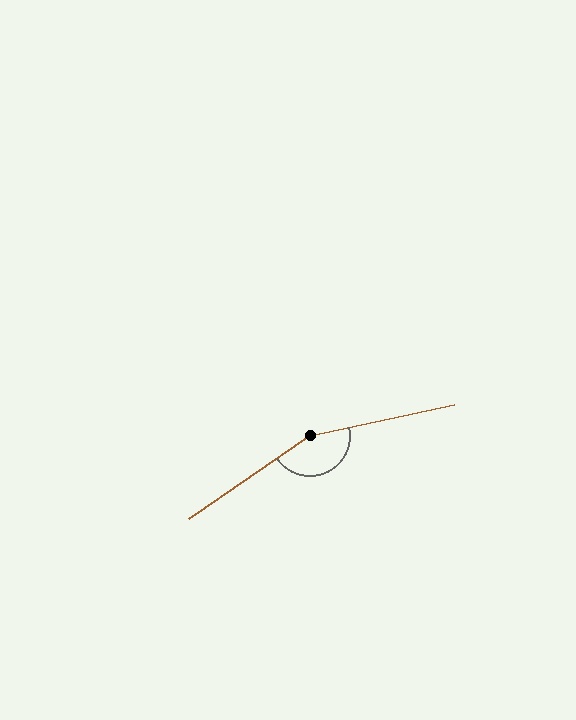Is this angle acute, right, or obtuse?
It is obtuse.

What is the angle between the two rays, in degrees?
Approximately 158 degrees.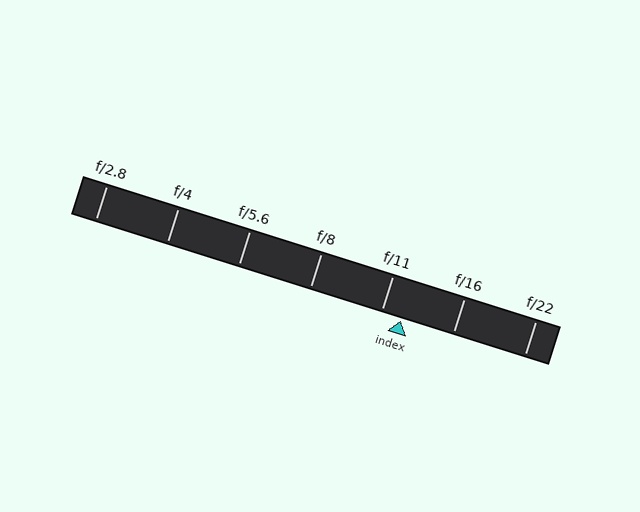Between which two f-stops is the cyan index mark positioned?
The index mark is between f/11 and f/16.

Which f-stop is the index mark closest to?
The index mark is closest to f/11.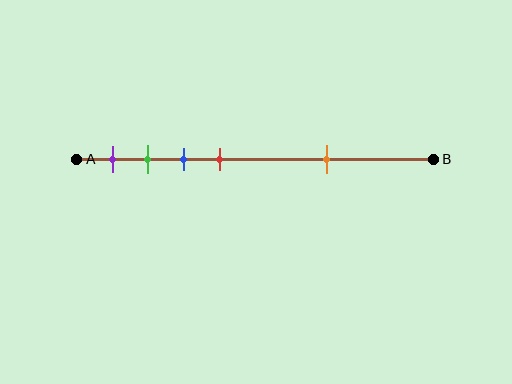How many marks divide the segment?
There are 5 marks dividing the segment.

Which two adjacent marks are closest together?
The green and blue marks are the closest adjacent pair.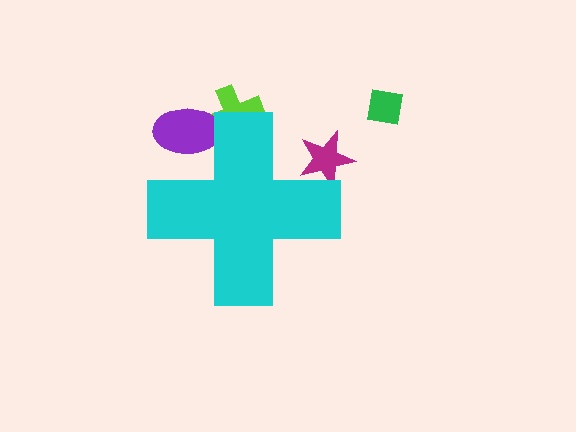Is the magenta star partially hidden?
Yes, the magenta star is partially hidden behind the cyan cross.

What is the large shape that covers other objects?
A cyan cross.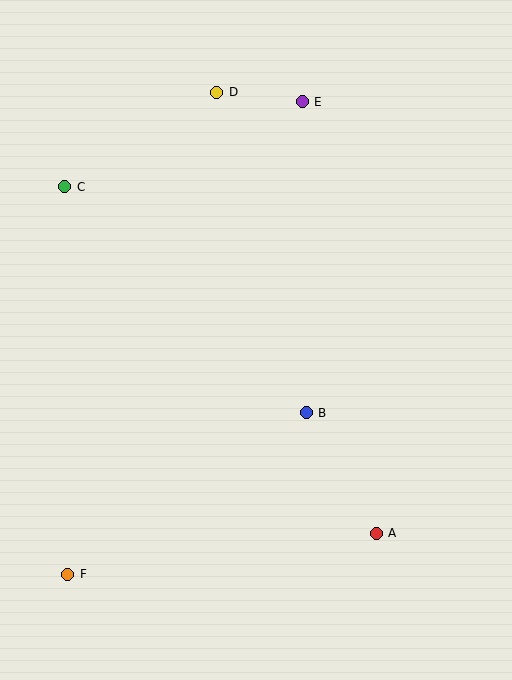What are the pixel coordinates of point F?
Point F is at (68, 574).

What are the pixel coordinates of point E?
Point E is at (302, 102).